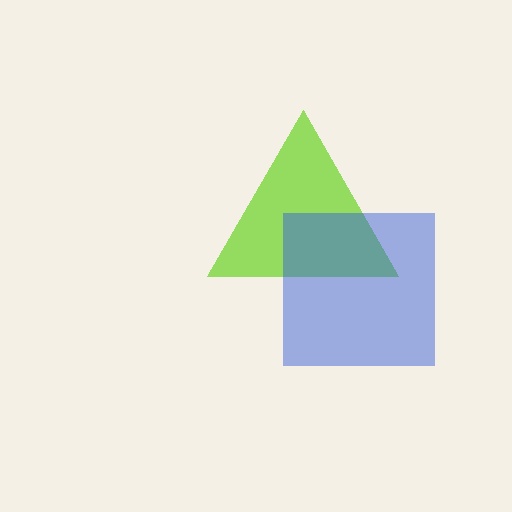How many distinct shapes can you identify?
There are 2 distinct shapes: a lime triangle, a blue square.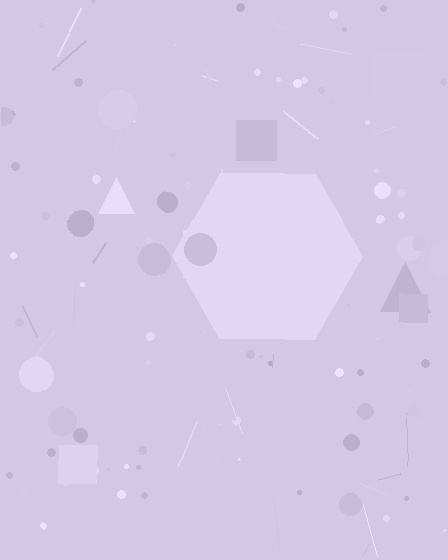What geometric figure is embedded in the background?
A hexagon is embedded in the background.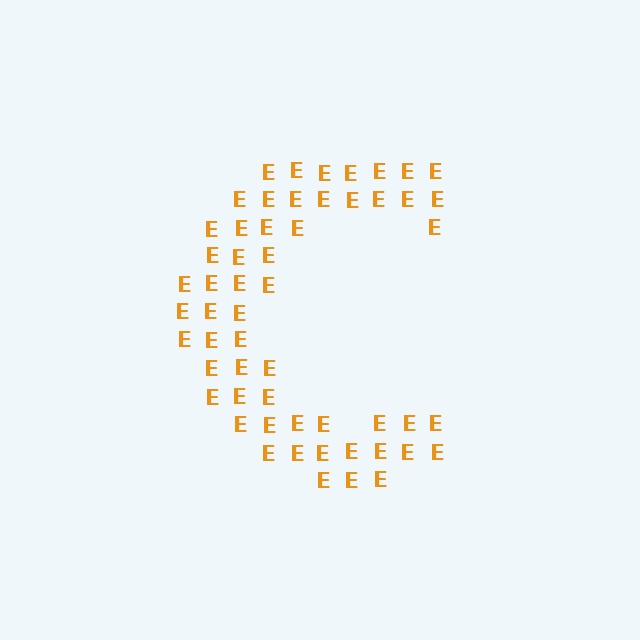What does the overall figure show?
The overall figure shows the letter C.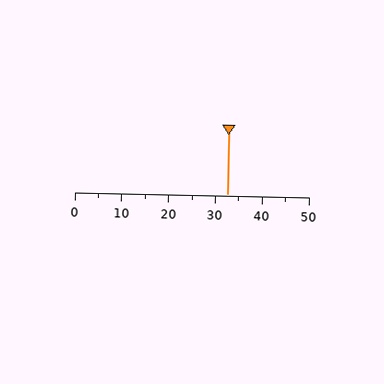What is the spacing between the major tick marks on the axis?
The major ticks are spaced 10 apart.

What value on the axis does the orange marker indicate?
The marker indicates approximately 32.5.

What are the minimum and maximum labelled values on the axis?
The axis runs from 0 to 50.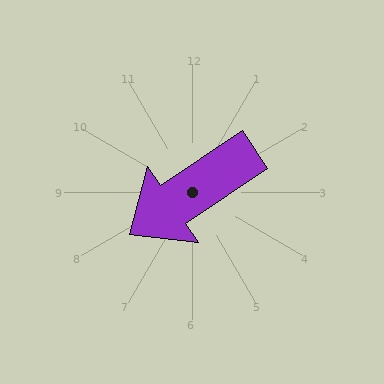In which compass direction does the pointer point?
Southwest.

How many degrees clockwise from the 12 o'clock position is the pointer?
Approximately 236 degrees.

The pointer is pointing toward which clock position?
Roughly 8 o'clock.